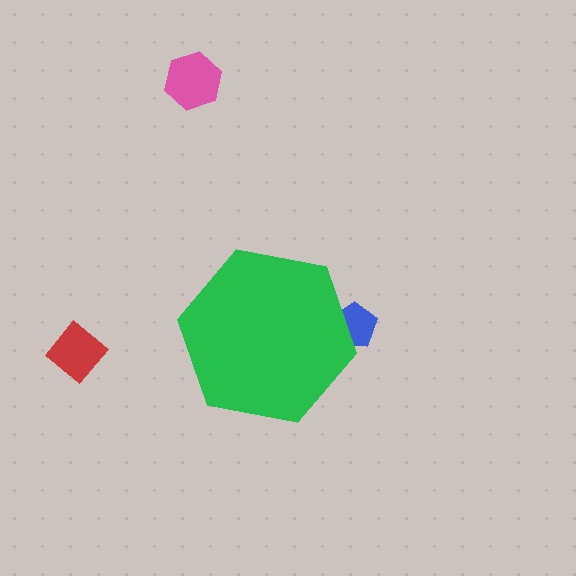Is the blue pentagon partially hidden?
Yes, the blue pentagon is partially hidden behind the green hexagon.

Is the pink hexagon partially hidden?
No, the pink hexagon is fully visible.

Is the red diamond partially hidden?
No, the red diamond is fully visible.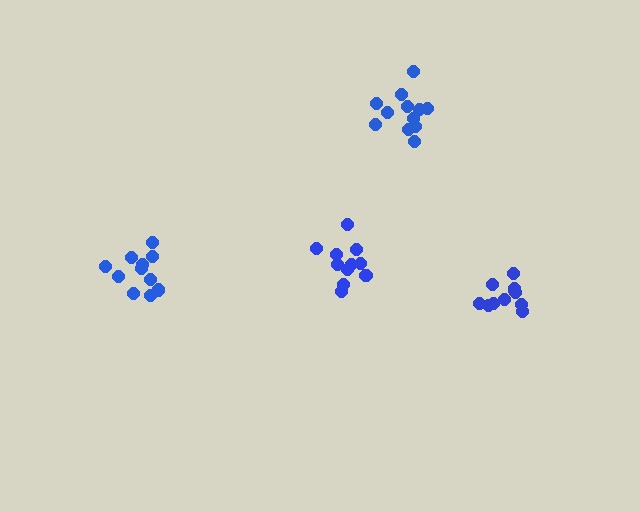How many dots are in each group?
Group 1: 12 dots, Group 2: 12 dots, Group 3: 11 dots, Group 4: 11 dots (46 total).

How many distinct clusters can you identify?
There are 4 distinct clusters.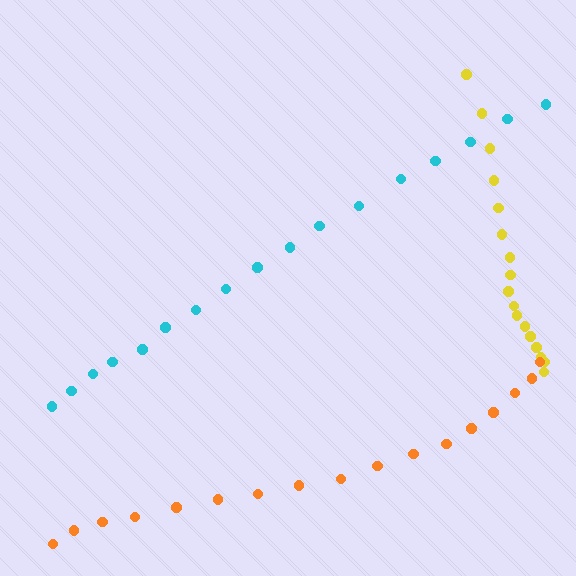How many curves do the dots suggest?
There are 3 distinct paths.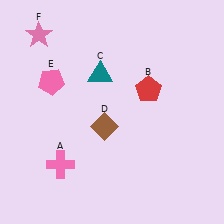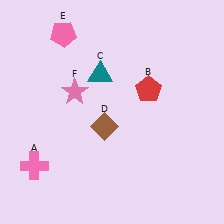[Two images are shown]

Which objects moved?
The objects that moved are: the pink cross (A), the pink pentagon (E), the pink star (F).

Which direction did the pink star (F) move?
The pink star (F) moved down.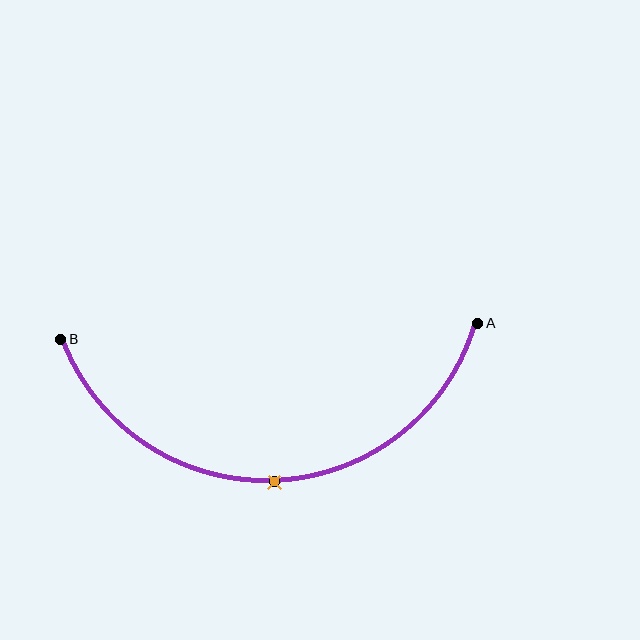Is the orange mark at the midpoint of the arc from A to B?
Yes. The orange mark lies on the arc at equal arc-length from both A and B — it is the arc midpoint.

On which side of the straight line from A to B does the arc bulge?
The arc bulges below the straight line connecting A and B.